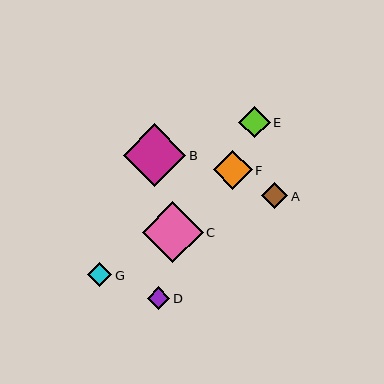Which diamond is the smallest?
Diamond D is the smallest with a size of approximately 23 pixels.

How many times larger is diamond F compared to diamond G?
Diamond F is approximately 1.6 times the size of diamond G.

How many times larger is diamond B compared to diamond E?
Diamond B is approximately 2.0 times the size of diamond E.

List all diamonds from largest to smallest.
From largest to smallest: B, C, F, E, A, G, D.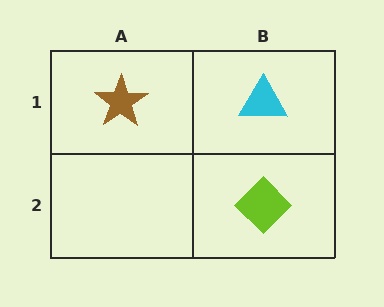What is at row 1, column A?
A brown star.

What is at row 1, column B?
A cyan triangle.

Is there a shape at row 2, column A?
No, that cell is empty.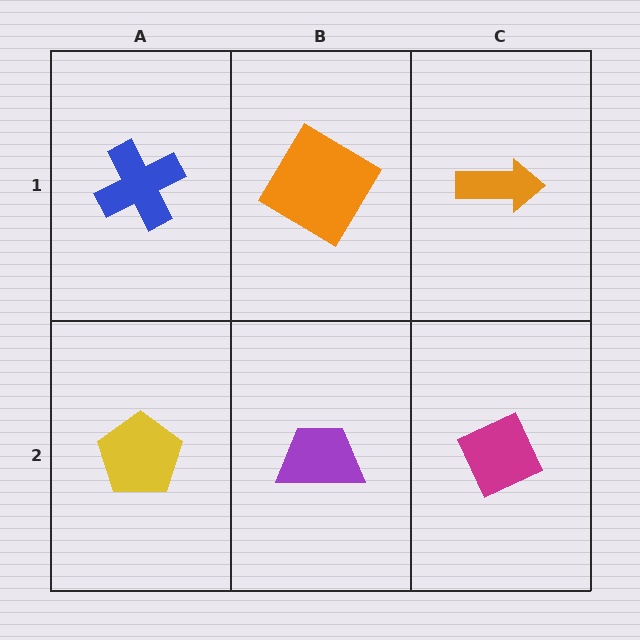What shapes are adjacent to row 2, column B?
An orange diamond (row 1, column B), a yellow pentagon (row 2, column A), a magenta diamond (row 2, column C).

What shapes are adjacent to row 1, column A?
A yellow pentagon (row 2, column A), an orange diamond (row 1, column B).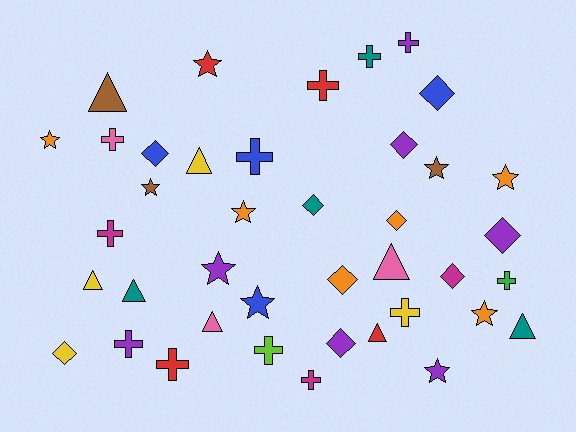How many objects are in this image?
There are 40 objects.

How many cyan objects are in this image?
There are no cyan objects.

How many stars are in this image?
There are 10 stars.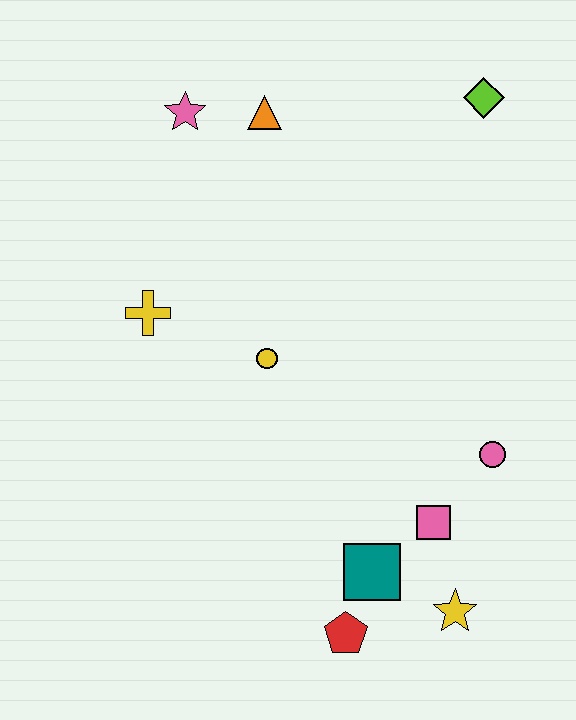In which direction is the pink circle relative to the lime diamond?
The pink circle is below the lime diamond.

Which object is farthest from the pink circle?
The pink star is farthest from the pink circle.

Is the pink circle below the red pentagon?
No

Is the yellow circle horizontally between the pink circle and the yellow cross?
Yes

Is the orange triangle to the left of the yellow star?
Yes